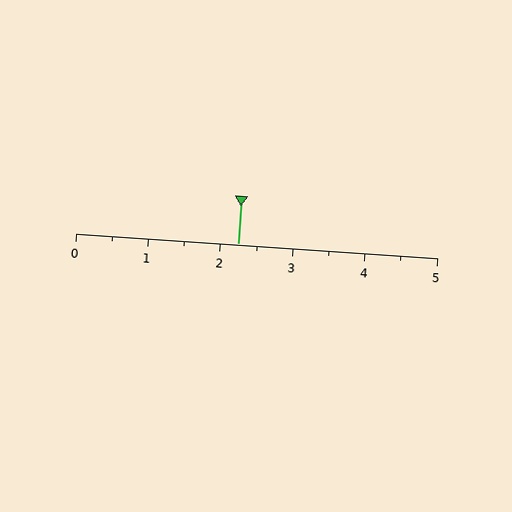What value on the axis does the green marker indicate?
The marker indicates approximately 2.2.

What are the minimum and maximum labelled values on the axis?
The axis runs from 0 to 5.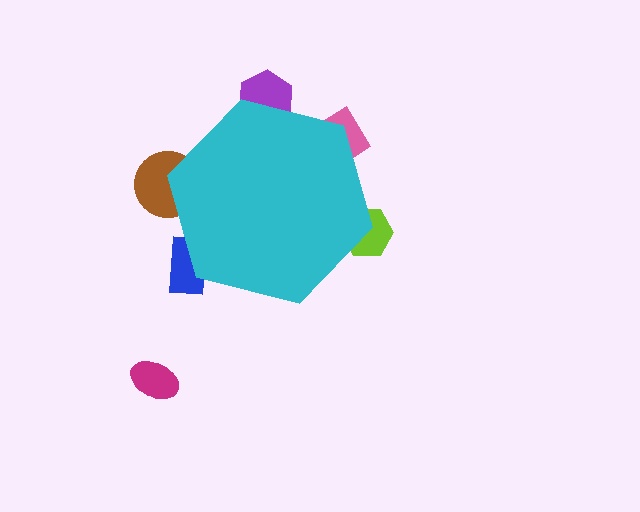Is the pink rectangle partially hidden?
Yes, the pink rectangle is partially hidden behind the cyan hexagon.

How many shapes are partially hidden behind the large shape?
5 shapes are partially hidden.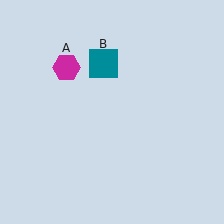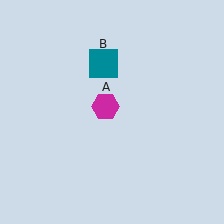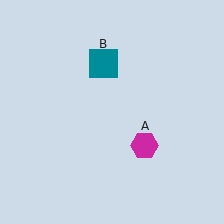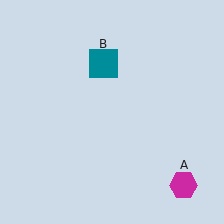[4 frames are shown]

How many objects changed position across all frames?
1 object changed position: magenta hexagon (object A).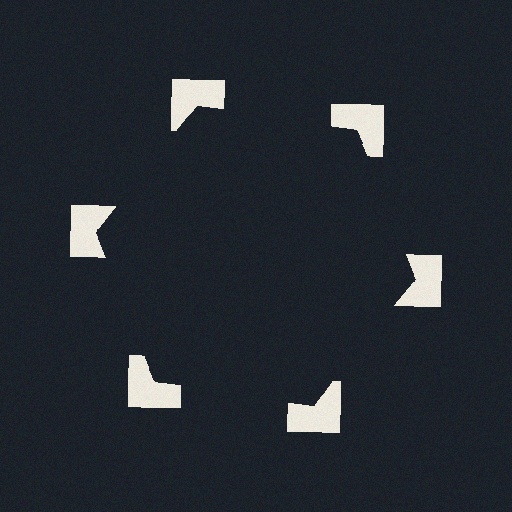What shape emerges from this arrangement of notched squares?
An illusory hexagon — its edges are inferred from the aligned wedge cuts in the notched squares, not physically drawn.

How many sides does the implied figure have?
6 sides.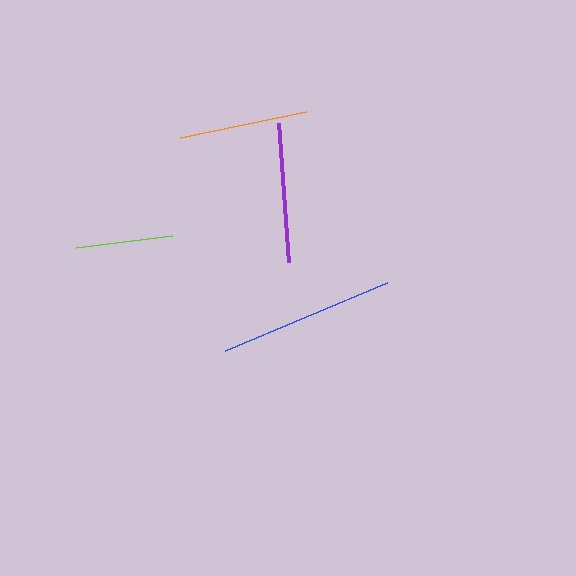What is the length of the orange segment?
The orange segment is approximately 129 pixels long.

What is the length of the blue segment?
The blue segment is approximately 175 pixels long.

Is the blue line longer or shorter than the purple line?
The blue line is longer than the purple line.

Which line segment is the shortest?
The lime line is the shortest at approximately 97 pixels.